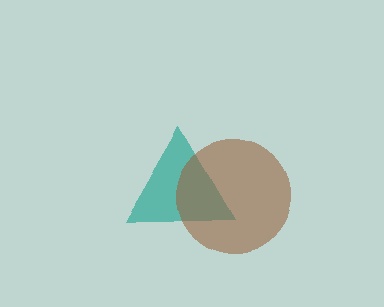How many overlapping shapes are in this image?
There are 2 overlapping shapes in the image.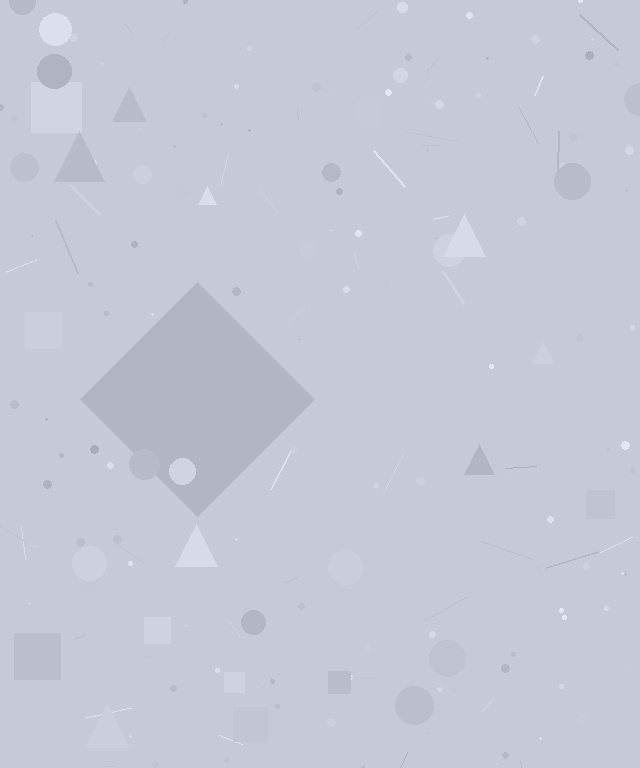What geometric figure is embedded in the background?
A diamond is embedded in the background.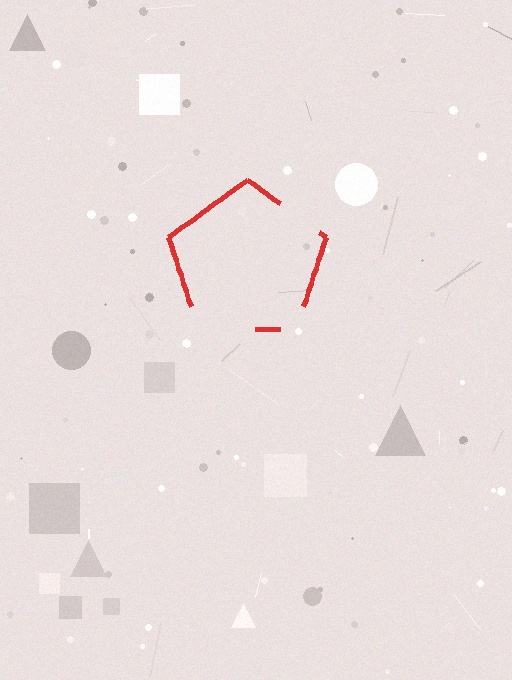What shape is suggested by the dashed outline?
The dashed outline suggests a pentagon.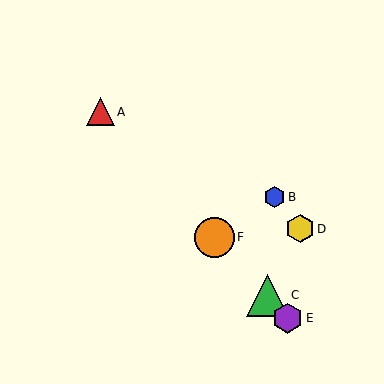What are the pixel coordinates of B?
Object B is at (275, 197).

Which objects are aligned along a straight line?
Objects A, C, E, F are aligned along a straight line.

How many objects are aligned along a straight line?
4 objects (A, C, E, F) are aligned along a straight line.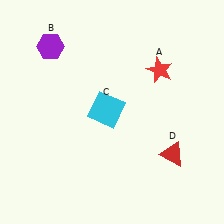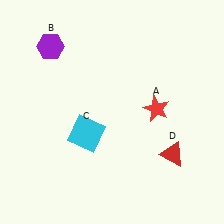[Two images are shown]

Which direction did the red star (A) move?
The red star (A) moved down.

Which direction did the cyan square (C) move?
The cyan square (C) moved down.